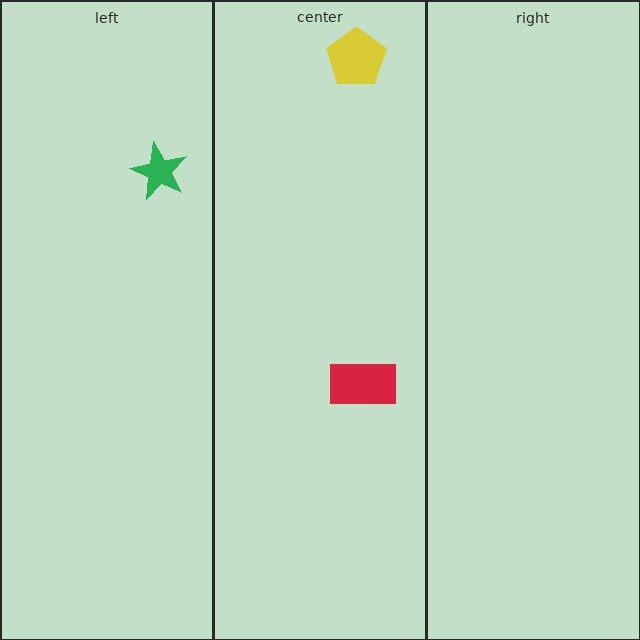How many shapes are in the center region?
2.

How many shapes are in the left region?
1.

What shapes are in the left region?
The green star.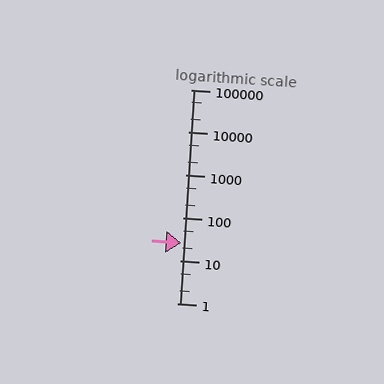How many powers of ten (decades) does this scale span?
The scale spans 5 decades, from 1 to 100000.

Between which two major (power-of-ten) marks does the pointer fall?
The pointer is between 10 and 100.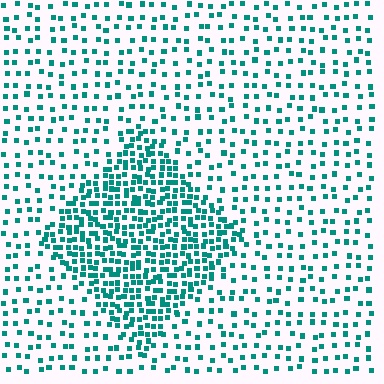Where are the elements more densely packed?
The elements are more densely packed inside the diamond boundary.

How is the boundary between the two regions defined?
The boundary is defined by a change in element density (approximately 2.5x ratio). All elements are the same color, size, and shape.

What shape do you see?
I see a diamond.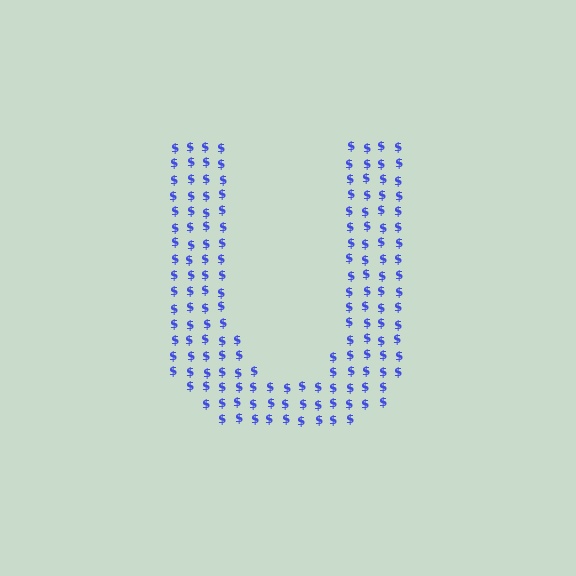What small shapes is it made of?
It is made of small dollar signs.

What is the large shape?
The large shape is the letter U.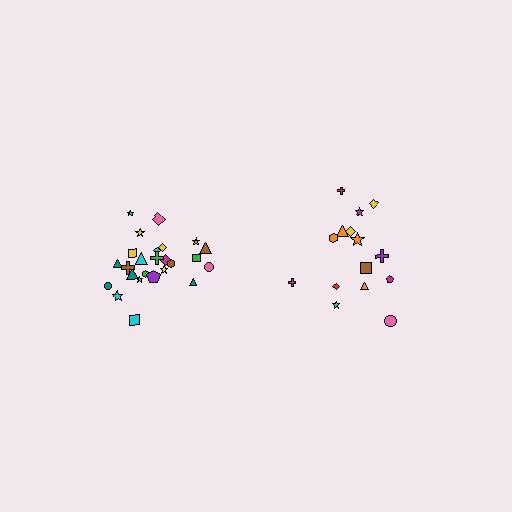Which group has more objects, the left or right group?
The left group.